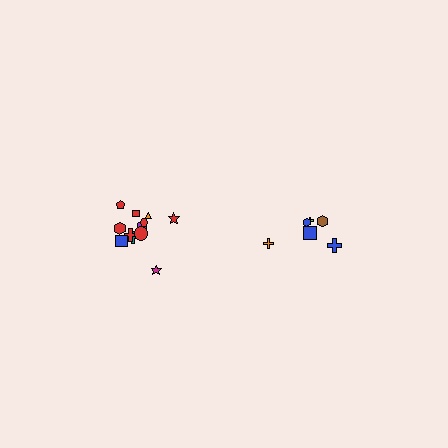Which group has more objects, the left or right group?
The left group.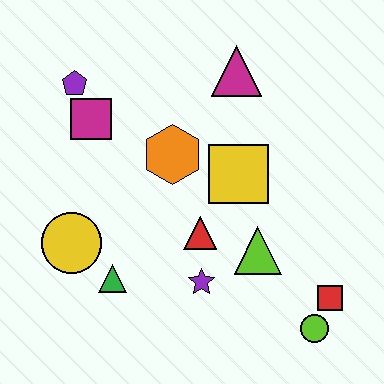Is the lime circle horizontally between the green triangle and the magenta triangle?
No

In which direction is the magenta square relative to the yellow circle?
The magenta square is above the yellow circle.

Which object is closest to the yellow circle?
The green triangle is closest to the yellow circle.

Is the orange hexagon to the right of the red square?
No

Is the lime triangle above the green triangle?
Yes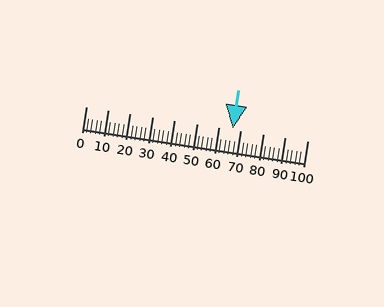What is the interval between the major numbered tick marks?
The major tick marks are spaced 10 units apart.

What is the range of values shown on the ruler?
The ruler shows values from 0 to 100.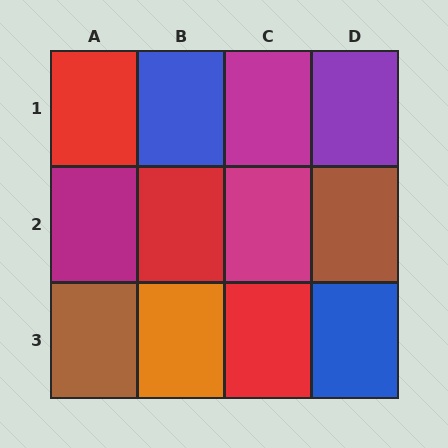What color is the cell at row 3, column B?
Orange.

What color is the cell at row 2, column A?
Magenta.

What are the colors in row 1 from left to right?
Red, blue, magenta, purple.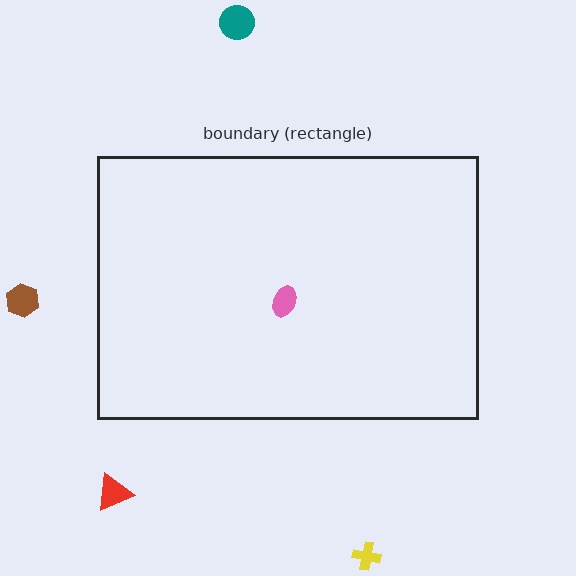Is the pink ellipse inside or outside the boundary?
Inside.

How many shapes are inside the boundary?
1 inside, 4 outside.